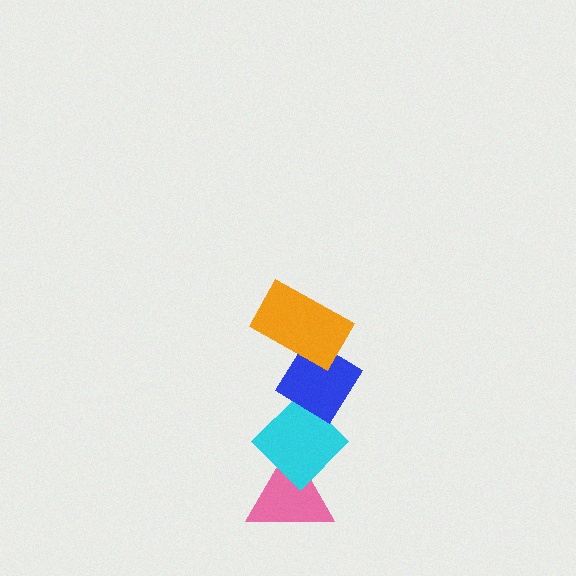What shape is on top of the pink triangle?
The cyan diamond is on top of the pink triangle.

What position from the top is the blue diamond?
The blue diamond is 2nd from the top.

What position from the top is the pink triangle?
The pink triangle is 4th from the top.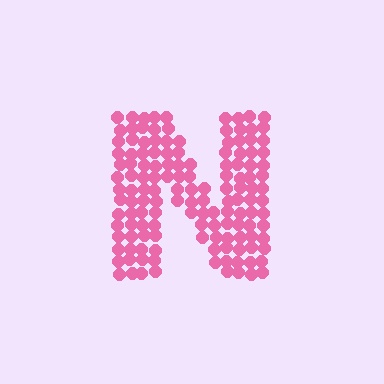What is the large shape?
The large shape is the letter N.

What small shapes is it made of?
It is made of small circles.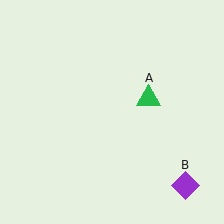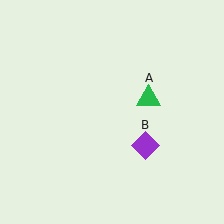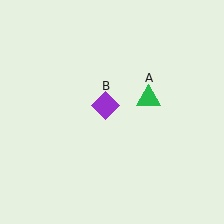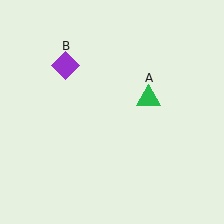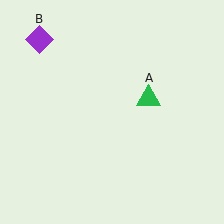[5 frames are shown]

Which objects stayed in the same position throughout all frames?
Green triangle (object A) remained stationary.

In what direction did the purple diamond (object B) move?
The purple diamond (object B) moved up and to the left.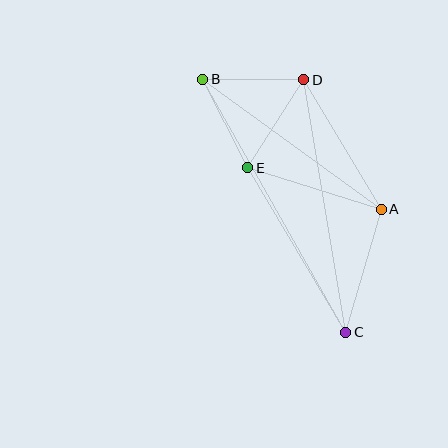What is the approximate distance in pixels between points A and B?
The distance between A and B is approximately 221 pixels.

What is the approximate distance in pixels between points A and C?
The distance between A and C is approximately 128 pixels.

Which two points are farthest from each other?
Points B and C are farthest from each other.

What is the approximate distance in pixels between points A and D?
The distance between A and D is approximately 151 pixels.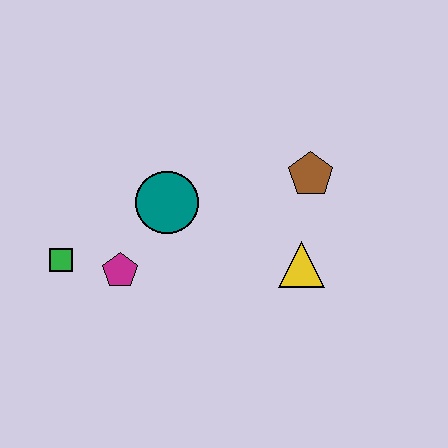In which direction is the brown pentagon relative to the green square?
The brown pentagon is to the right of the green square.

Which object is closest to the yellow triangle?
The brown pentagon is closest to the yellow triangle.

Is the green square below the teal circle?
Yes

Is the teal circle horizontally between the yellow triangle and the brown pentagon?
No